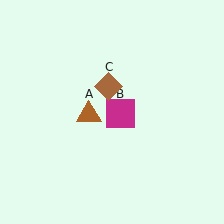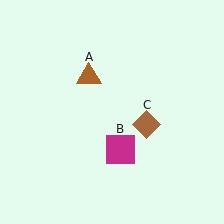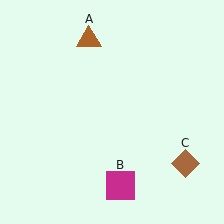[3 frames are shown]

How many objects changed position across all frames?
3 objects changed position: brown triangle (object A), magenta square (object B), brown diamond (object C).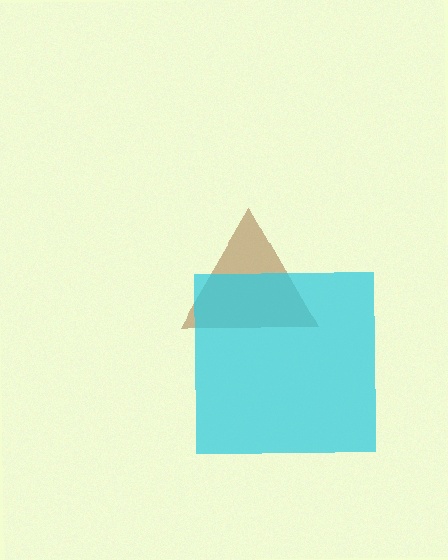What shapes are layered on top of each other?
The layered shapes are: a brown triangle, a cyan square.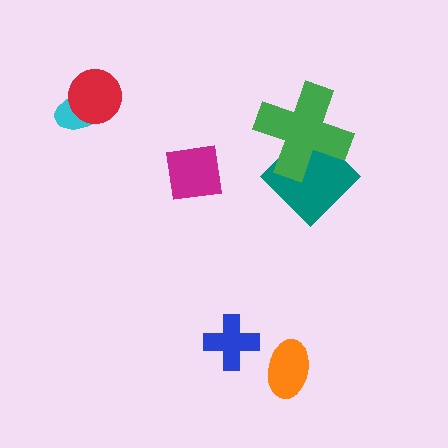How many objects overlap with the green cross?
1 object overlaps with the green cross.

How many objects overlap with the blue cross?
0 objects overlap with the blue cross.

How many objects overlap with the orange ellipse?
0 objects overlap with the orange ellipse.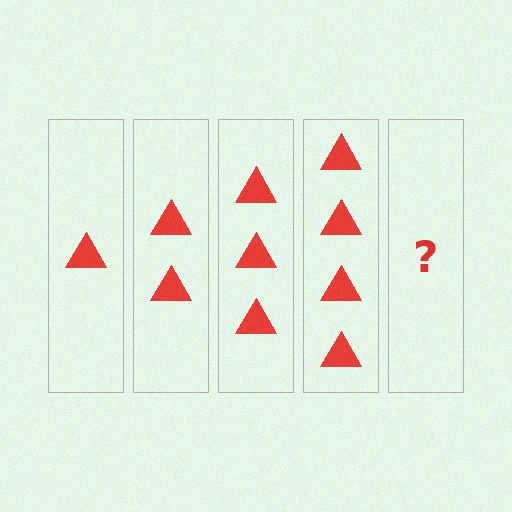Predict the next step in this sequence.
The next step is 5 triangles.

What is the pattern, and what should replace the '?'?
The pattern is that each step adds one more triangle. The '?' should be 5 triangles.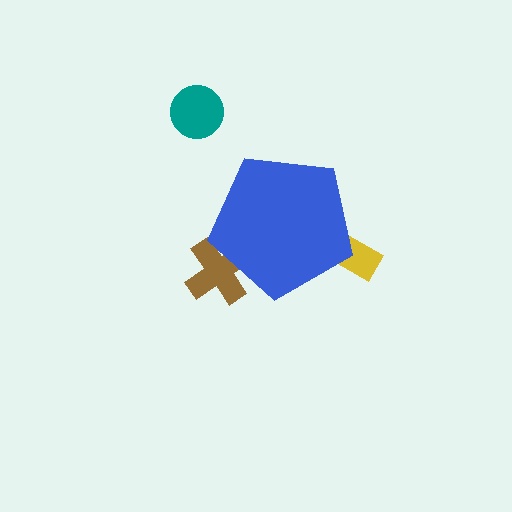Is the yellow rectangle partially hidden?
Yes, the yellow rectangle is partially hidden behind the blue pentagon.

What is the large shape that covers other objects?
A blue pentagon.